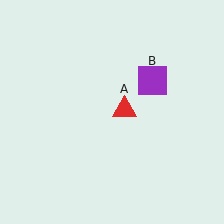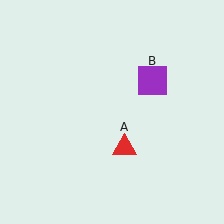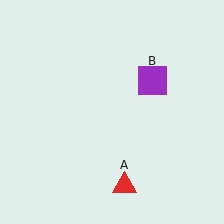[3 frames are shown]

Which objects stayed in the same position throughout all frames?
Purple square (object B) remained stationary.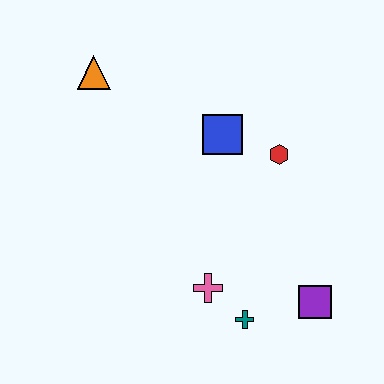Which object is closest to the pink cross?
The teal cross is closest to the pink cross.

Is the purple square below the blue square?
Yes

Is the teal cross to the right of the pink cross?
Yes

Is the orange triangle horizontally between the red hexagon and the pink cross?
No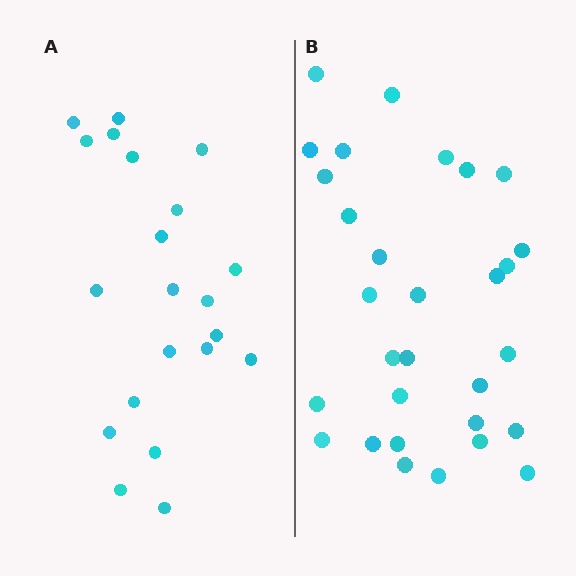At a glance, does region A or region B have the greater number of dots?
Region B (the right region) has more dots.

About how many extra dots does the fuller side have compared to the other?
Region B has roughly 8 or so more dots than region A.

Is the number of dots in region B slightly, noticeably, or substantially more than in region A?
Region B has noticeably more, but not dramatically so. The ratio is roughly 1.4 to 1.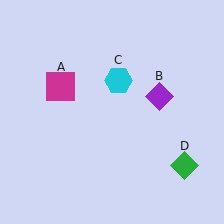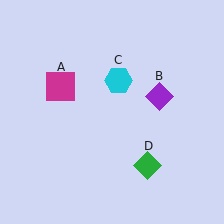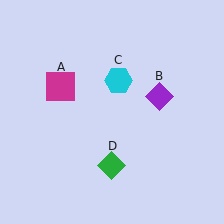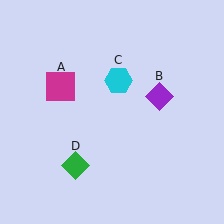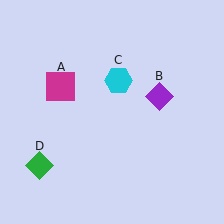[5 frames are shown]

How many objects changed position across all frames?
1 object changed position: green diamond (object D).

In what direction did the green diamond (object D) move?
The green diamond (object D) moved left.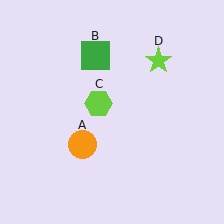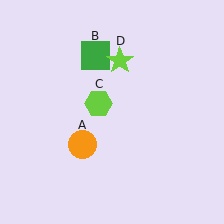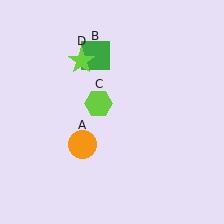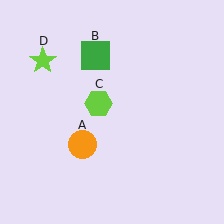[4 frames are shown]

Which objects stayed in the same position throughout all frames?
Orange circle (object A) and green square (object B) and lime hexagon (object C) remained stationary.